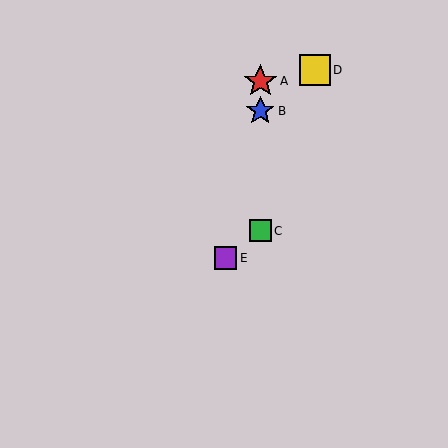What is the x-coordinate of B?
Object B is at x≈260.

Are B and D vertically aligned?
No, B is at x≈260 and D is at x≈315.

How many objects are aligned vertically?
3 objects (A, B, C) are aligned vertically.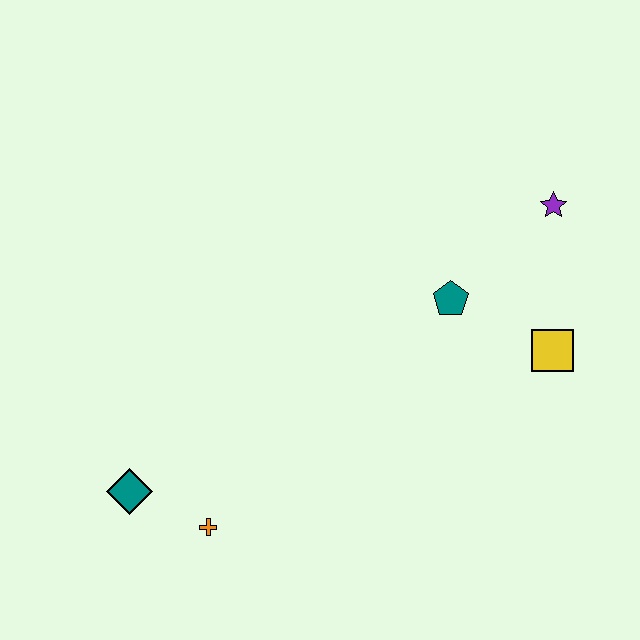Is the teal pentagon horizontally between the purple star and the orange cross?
Yes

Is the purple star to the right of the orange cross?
Yes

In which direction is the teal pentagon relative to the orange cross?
The teal pentagon is to the right of the orange cross.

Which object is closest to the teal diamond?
The orange cross is closest to the teal diamond.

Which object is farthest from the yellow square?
The teal diamond is farthest from the yellow square.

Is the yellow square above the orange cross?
Yes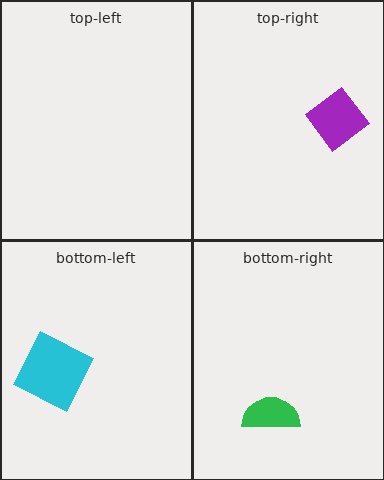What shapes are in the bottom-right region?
The green semicircle.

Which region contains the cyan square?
The bottom-left region.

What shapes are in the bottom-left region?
The cyan square.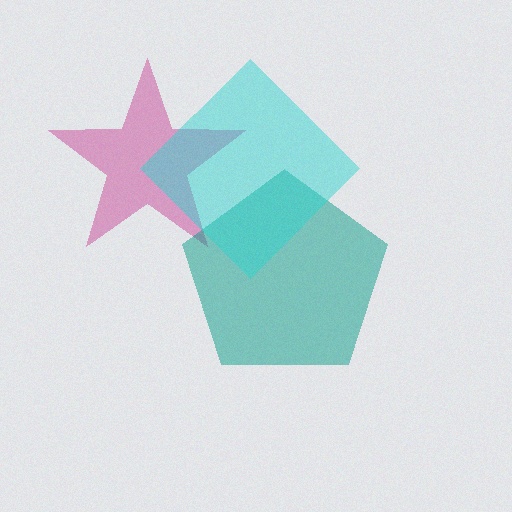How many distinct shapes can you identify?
There are 3 distinct shapes: a magenta star, a teal pentagon, a cyan diamond.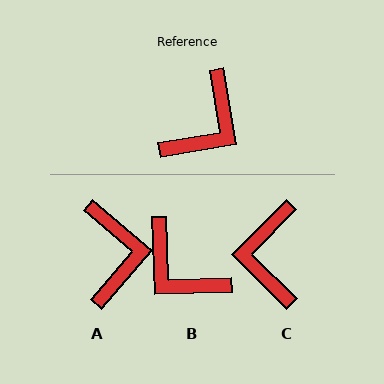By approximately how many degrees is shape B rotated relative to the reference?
Approximately 98 degrees clockwise.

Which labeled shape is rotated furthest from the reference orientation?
C, about 145 degrees away.